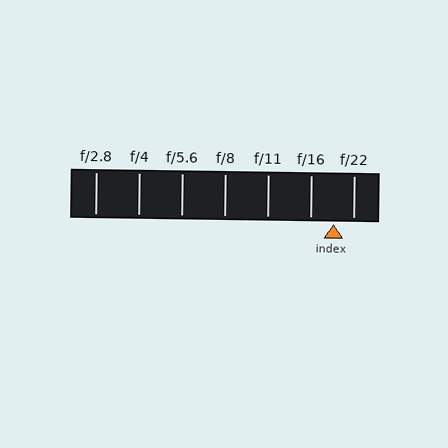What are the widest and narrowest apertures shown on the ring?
The widest aperture shown is f/2.8 and the narrowest is f/22.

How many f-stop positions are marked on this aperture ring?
There are 7 f-stop positions marked.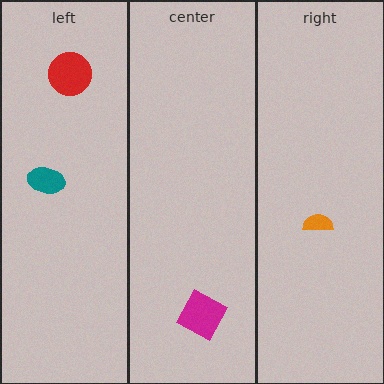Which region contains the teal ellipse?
The left region.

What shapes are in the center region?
The magenta square.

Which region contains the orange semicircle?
The right region.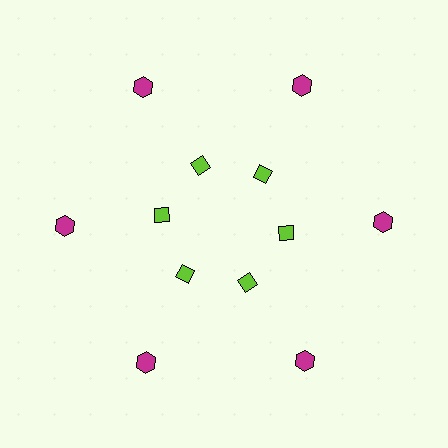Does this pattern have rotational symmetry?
Yes, this pattern has 6-fold rotational symmetry. It looks the same after rotating 60 degrees around the center.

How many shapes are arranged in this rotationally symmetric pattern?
There are 12 shapes, arranged in 6 groups of 2.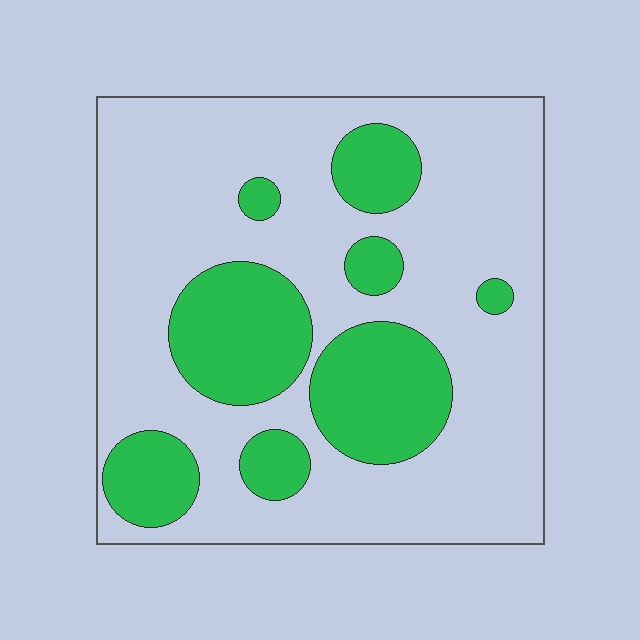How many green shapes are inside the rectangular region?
8.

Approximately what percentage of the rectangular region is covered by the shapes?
Approximately 30%.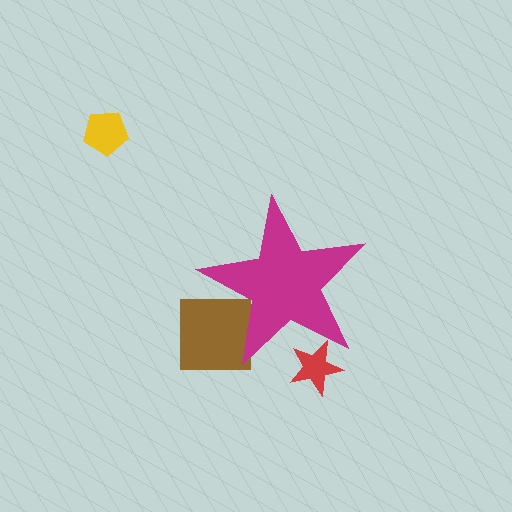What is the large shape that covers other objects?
A magenta star.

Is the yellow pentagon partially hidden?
No, the yellow pentagon is fully visible.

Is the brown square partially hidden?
Yes, the brown square is partially hidden behind the magenta star.